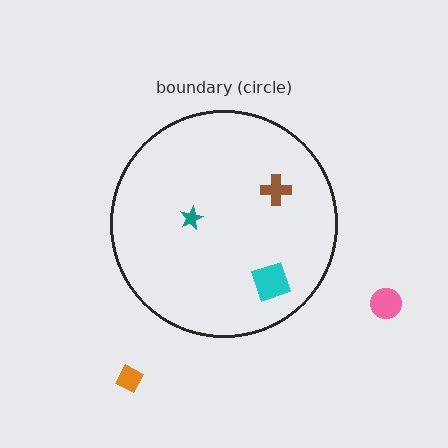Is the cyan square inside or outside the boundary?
Inside.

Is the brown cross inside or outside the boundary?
Inside.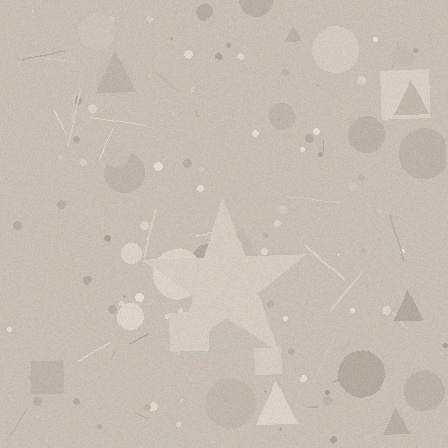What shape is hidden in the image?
A star is hidden in the image.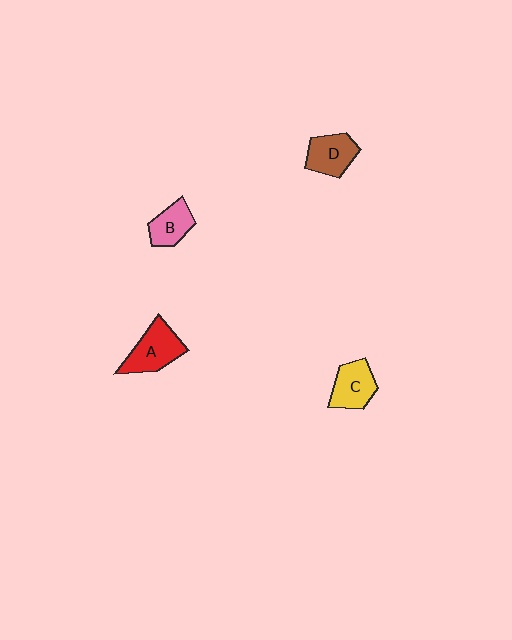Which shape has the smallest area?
Shape B (pink).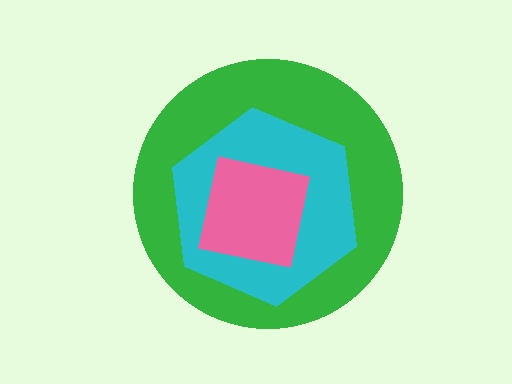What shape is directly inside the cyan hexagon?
The pink square.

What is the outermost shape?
The green circle.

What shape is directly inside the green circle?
The cyan hexagon.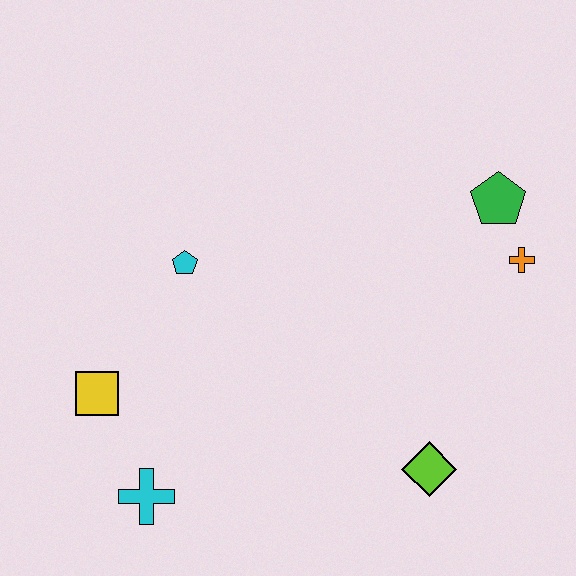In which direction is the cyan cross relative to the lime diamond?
The cyan cross is to the left of the lime diamond.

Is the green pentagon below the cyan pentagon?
No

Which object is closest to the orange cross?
The green pentagon is closest to the orange cross.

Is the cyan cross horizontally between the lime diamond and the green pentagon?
No